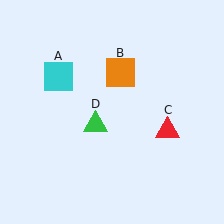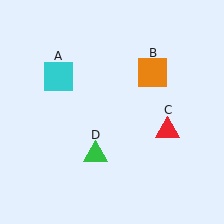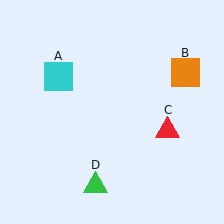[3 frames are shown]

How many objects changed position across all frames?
2 objects changed position: orange square (object B), green triangle (object D).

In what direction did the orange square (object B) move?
The orange square (object B) moved right.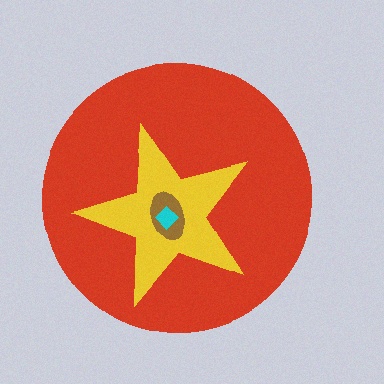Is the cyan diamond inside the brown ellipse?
Yes.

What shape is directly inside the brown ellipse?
The cyan diamond.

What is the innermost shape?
The cyan diamond.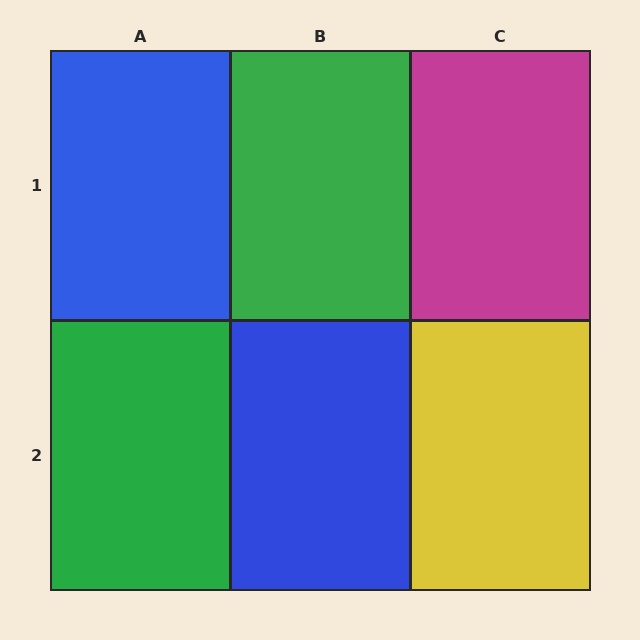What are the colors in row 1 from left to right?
Blue, green, magenta.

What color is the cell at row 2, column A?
Green.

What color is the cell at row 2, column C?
Yellow.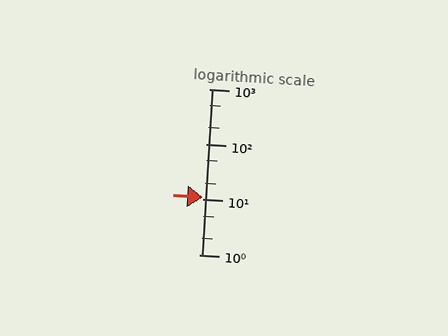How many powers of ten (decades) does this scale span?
The scale spans 3 decades, from 1 to 1000.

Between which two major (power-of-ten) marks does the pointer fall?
The pointer is between 10 and 100.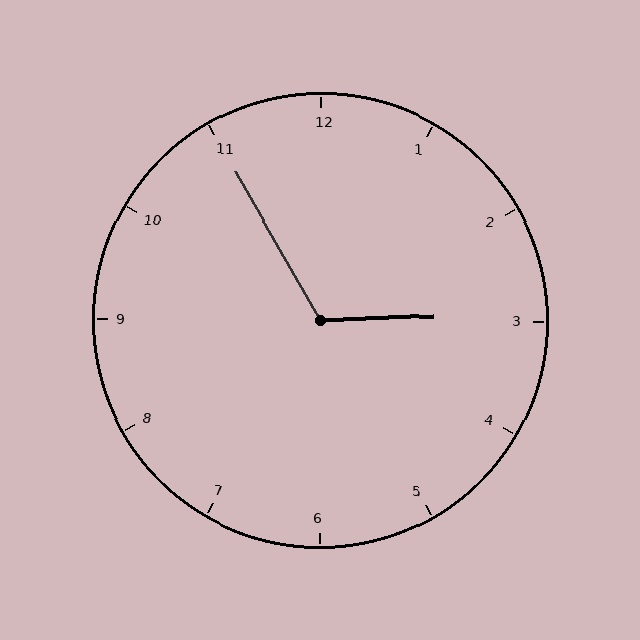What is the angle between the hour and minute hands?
Approximately 118 degrees.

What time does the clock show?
2:55.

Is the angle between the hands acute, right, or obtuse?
It is obtuse.